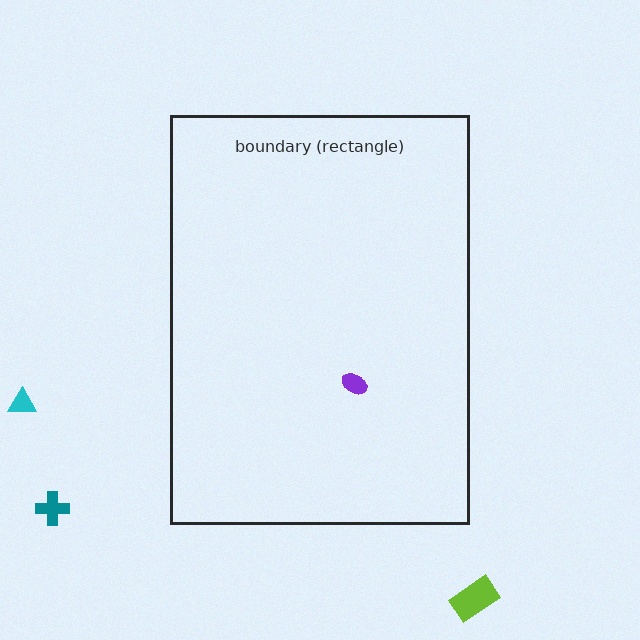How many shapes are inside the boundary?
1 inside, 3 outside.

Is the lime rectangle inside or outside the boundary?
Outside.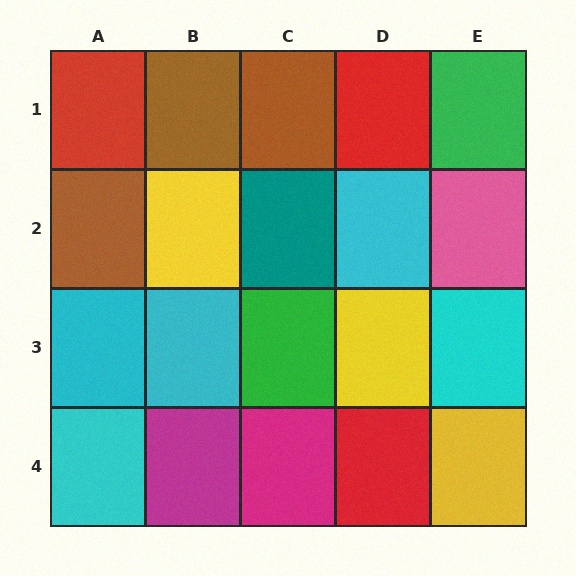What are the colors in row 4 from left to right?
Cyan, magenta, magenta, red, yellow.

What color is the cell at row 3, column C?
Green.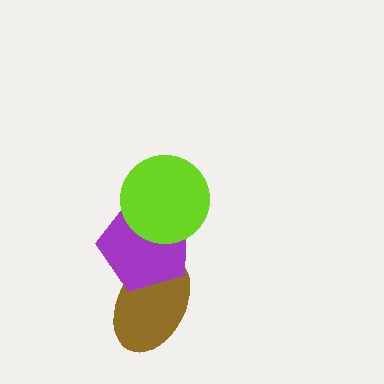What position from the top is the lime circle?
The lime circle is 1st from the top.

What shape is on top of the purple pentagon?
The lime circle is on top of the purple pentagon.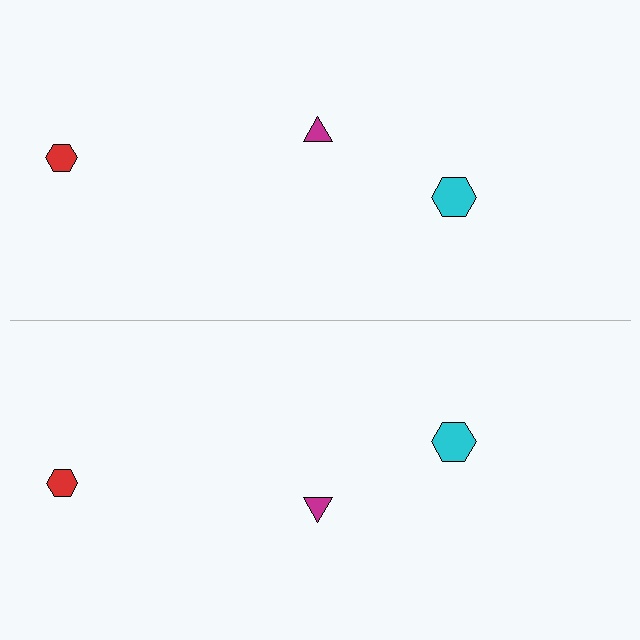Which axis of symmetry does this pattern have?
The pattern has a horizontal axis of symmetry running through the center of the image.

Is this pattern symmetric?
Yes, this pattern has bilateral (reflection) symmetry.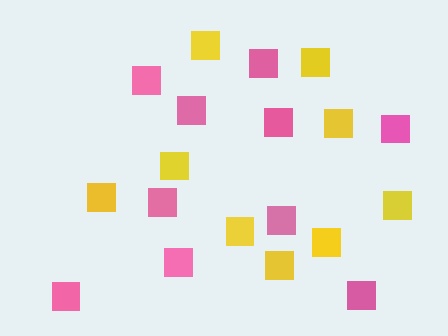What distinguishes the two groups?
There are 2 groups: one group of yellow squares (9) and one group of pink squares (10).